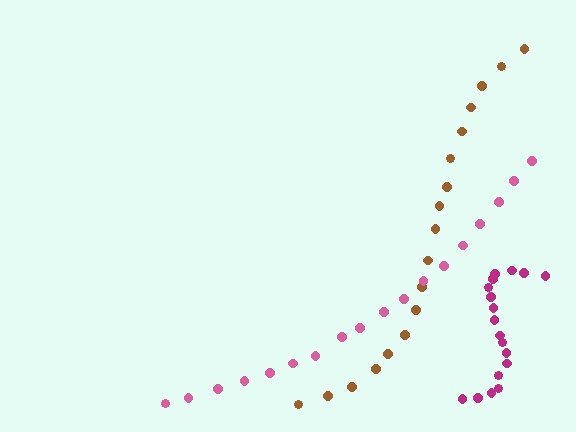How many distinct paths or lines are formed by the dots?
There are 3 distinct paths.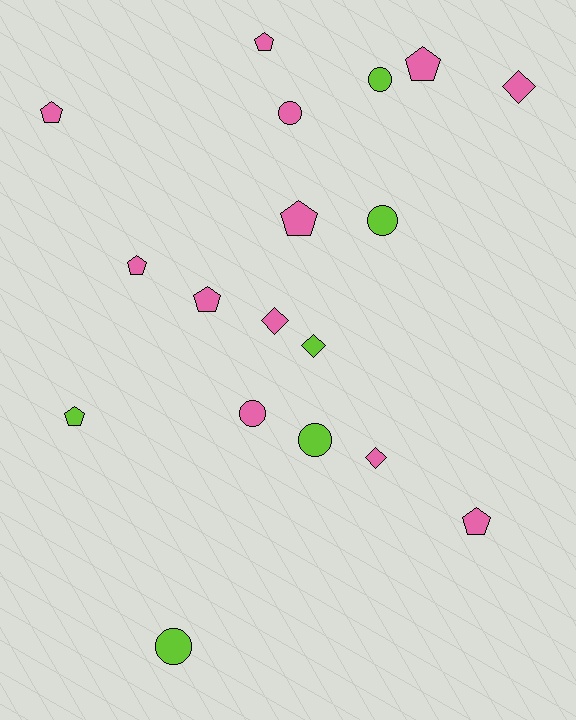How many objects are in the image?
There are 18 objects.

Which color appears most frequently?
Pink, with 12 objects.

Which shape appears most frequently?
Pentagon, with 8 objects.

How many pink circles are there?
There are 2 pink circles.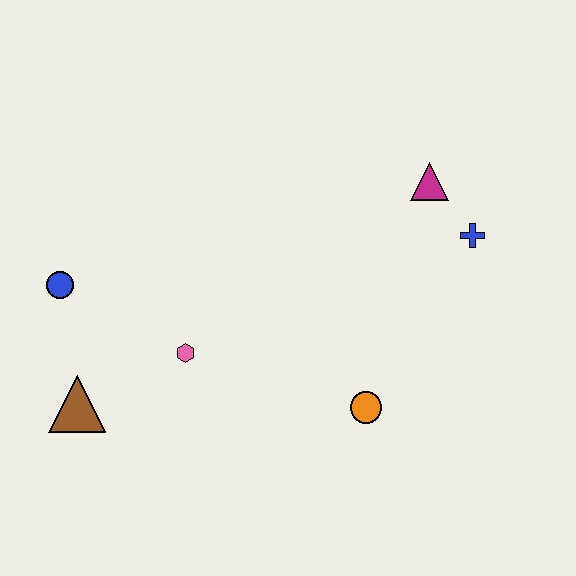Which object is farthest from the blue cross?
The brown triangle is farthest from the blue cross.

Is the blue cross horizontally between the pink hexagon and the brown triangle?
No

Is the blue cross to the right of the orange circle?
Yes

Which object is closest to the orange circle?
The pink hexagon is closest to the orange circle.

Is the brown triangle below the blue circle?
Yes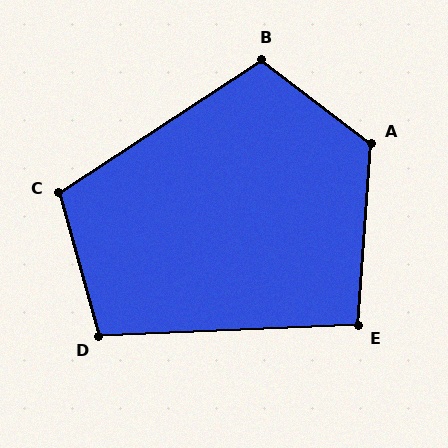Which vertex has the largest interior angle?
A, at approximately 123 degrees.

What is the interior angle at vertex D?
Approximately 103 degrees (obtuse).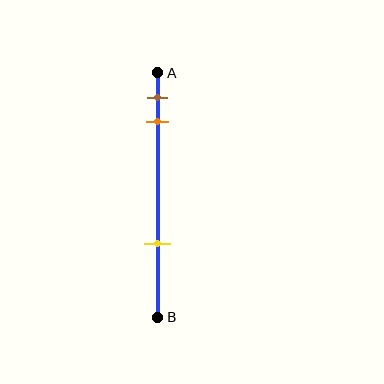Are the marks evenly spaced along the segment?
No, the marks are not evenly spaced.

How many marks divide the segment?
There are 3 marks dividing the segment.